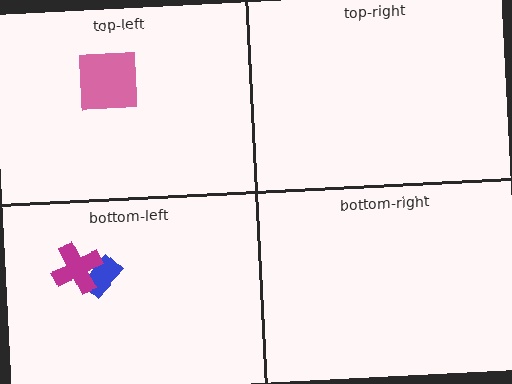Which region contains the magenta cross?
The bottom-left region.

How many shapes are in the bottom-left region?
2.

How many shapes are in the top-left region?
1.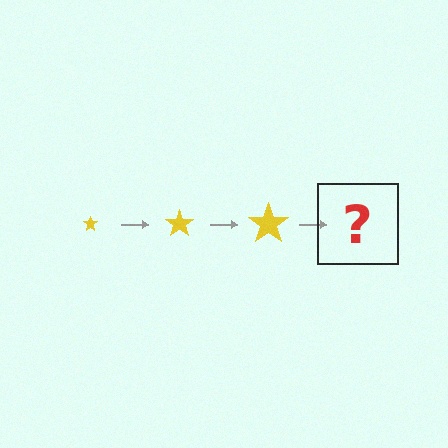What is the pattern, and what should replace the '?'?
The pattern is that the star gets progressively larger each step. The '?' should be a yellow star, larger than the previous one.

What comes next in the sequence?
The next element should be a yellow star, larger than the previous one.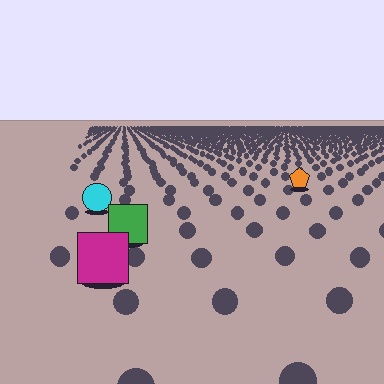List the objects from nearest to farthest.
From nearest to farthest: the magenta square, the green square, the cyan circle, the orange pentagon.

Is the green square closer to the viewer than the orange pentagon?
Yes. The green square is closer — you can tell from the texture gradient: the ground texture is coarser near it.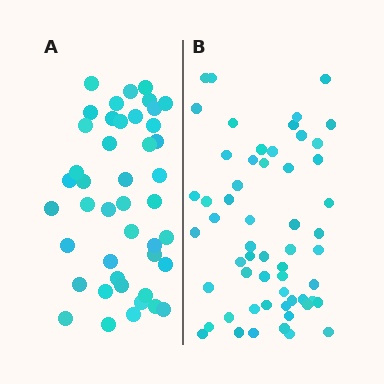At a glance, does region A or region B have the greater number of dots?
Region B (the right region) has more dots.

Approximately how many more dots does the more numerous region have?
Region B has approximately 15 more dots than region A.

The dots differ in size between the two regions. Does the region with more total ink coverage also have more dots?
No. Region A has more total ink coverage because its dots are larger, but region B actually contains more individual dots. Total area can be misleading — the number of items is what matters here.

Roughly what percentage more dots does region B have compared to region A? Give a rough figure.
About 30% more.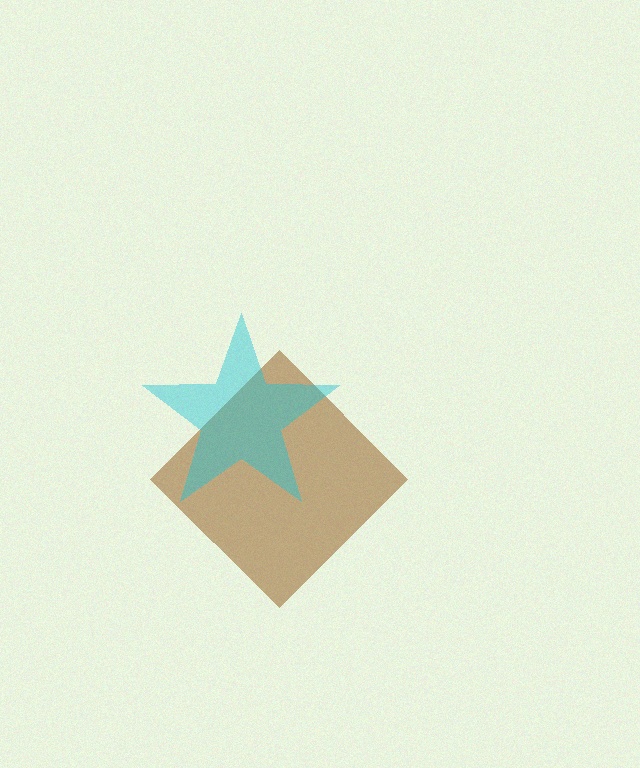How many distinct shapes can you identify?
There are 2 distinct shapes: a brown diamond, a cyan star.